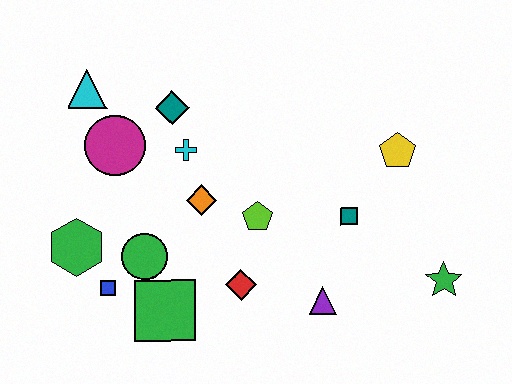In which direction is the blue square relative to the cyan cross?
The blue square is below the cyan cross.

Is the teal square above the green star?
Yes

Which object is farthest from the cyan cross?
The green star is farthest from the cyan cross.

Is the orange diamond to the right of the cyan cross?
Yes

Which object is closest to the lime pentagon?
The orange diamond is closest to the lime pentagon.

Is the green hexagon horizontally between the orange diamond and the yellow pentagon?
No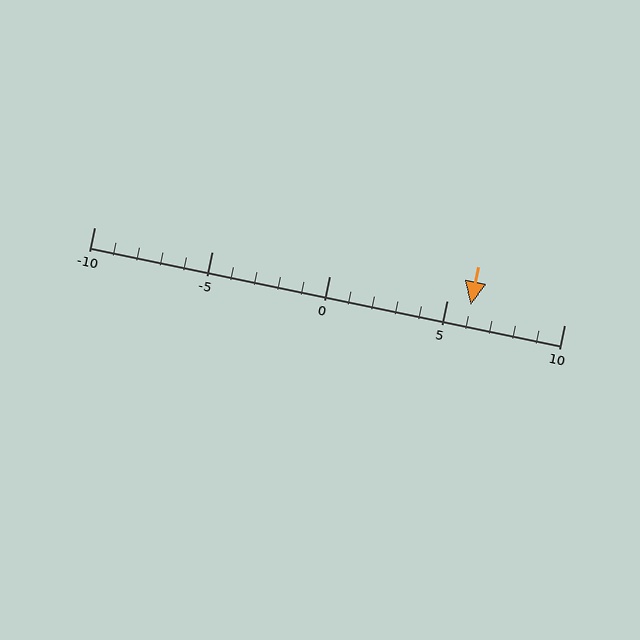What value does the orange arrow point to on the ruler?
The orange arrow points to approximately 6.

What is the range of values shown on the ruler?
The ruler shows values from -10 to 10.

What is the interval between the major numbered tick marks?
The major tick marks are spaced 5 units apart.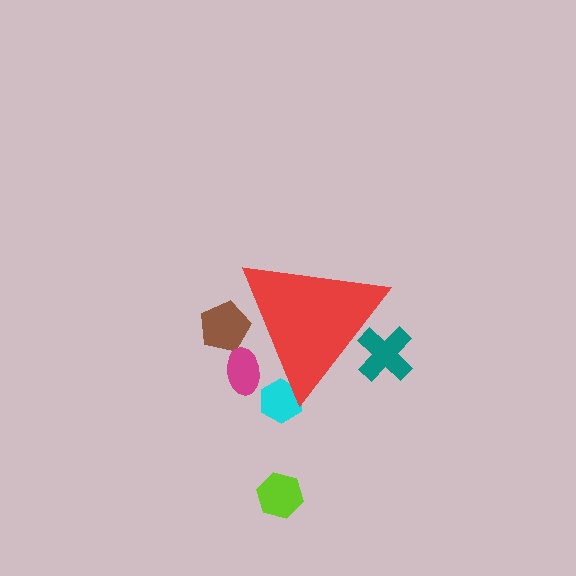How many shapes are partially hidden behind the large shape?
4 shapes are partially hidden.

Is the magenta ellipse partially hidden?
Yes, the magenta ellipse is partially hidden behind the red triangle.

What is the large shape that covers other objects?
A red triangle.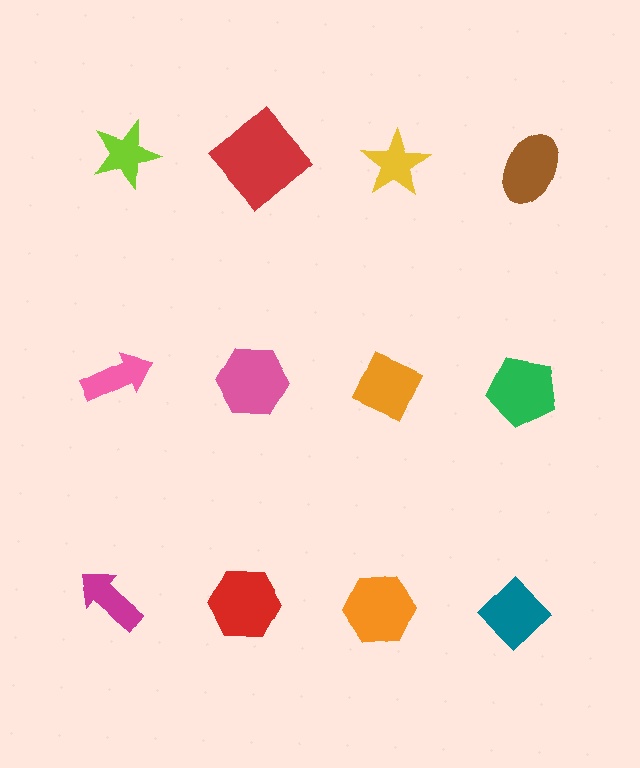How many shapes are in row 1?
4 shapes.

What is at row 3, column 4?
A teal diamond.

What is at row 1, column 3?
A yellow star.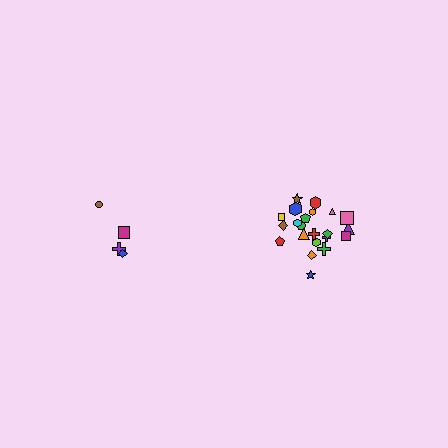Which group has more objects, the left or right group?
The right group.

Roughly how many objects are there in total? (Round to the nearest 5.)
Roughly 25 objects in total.